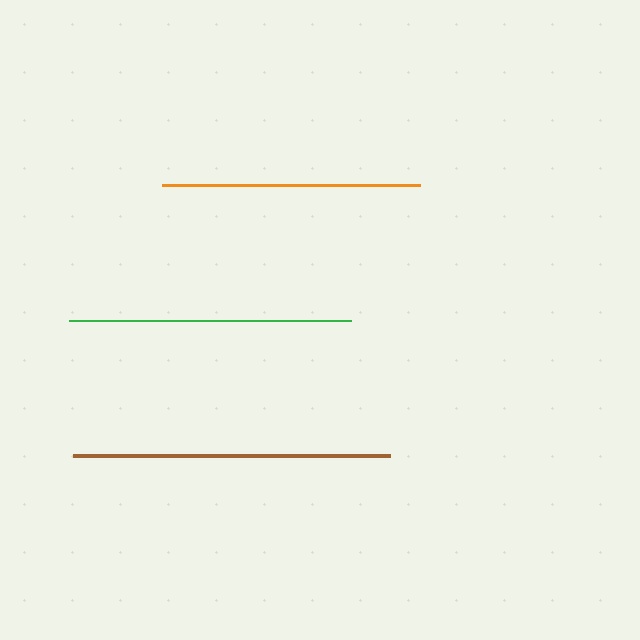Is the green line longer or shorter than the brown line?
The brown line is longer than the green line.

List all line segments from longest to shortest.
From longest to shortest: brown, green, orange.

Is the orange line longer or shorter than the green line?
The green line is longer than the orange line.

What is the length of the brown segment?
The brown segment is approximately 317 pixels long.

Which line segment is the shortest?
The orange line is the shortest at approximately 258 pixels.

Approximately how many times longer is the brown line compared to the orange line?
The brown line is approximately 1.2 times the length of the orange line.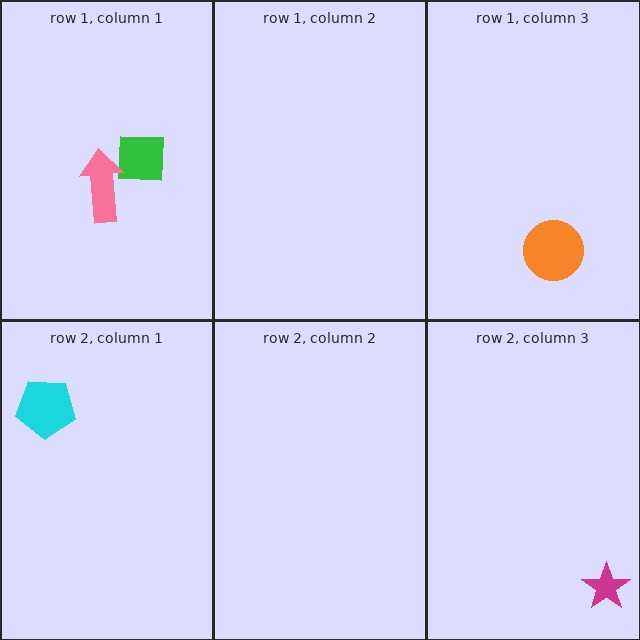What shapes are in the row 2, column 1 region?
The cyan pentagon.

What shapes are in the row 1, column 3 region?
The orange circle.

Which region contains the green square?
The row 1, column 1 region.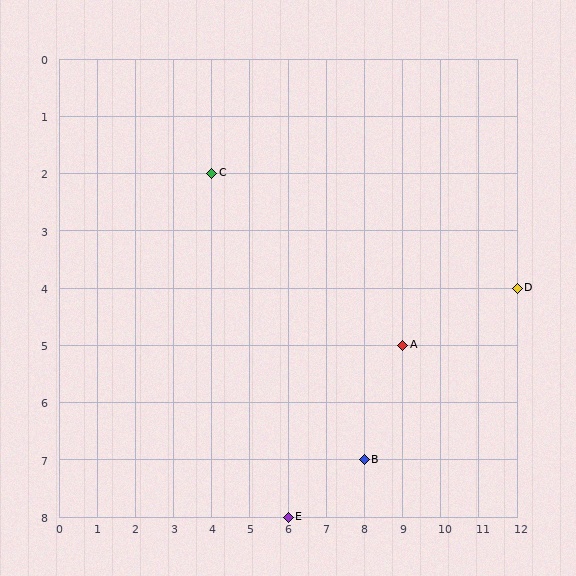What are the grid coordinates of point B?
Point B is at grid coordinates (8, 7).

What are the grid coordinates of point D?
Point D is at grid coordinates (12, 4).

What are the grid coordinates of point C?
Point C is at grid coordinates (4, 2).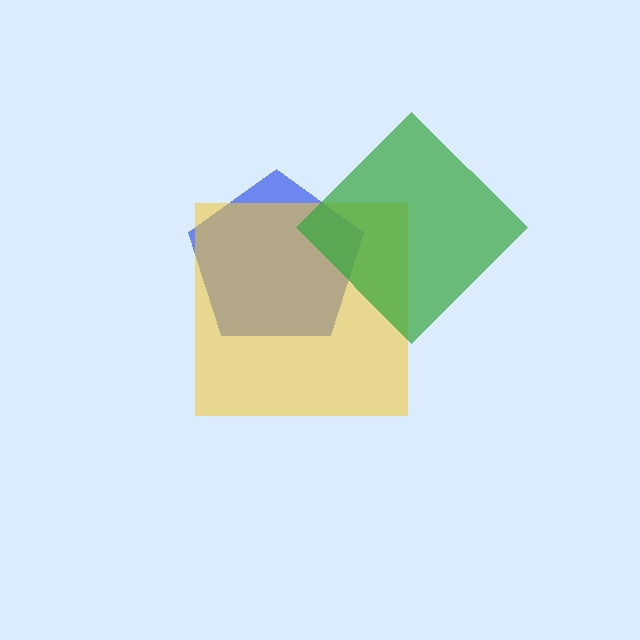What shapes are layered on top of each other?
The layered shapes are: a blue pentagon, a yellow square, a green diamond.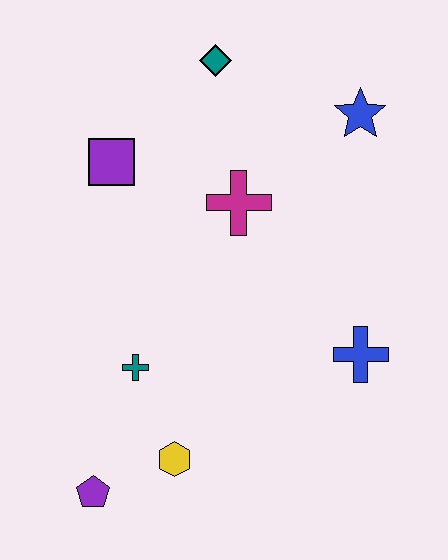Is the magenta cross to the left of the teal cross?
No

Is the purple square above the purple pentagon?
Yes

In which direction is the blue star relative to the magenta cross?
The blue star is to the right of the magenta cross.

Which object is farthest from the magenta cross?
The purple pentagon is farthest from the magenta cross.